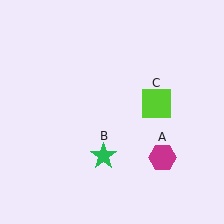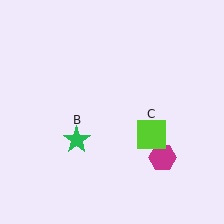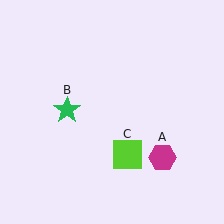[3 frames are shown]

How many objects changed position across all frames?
2 objects changed position: green star (object B), lime square (object C).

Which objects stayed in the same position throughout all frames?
Magenta hexagon (object A) remained stationary.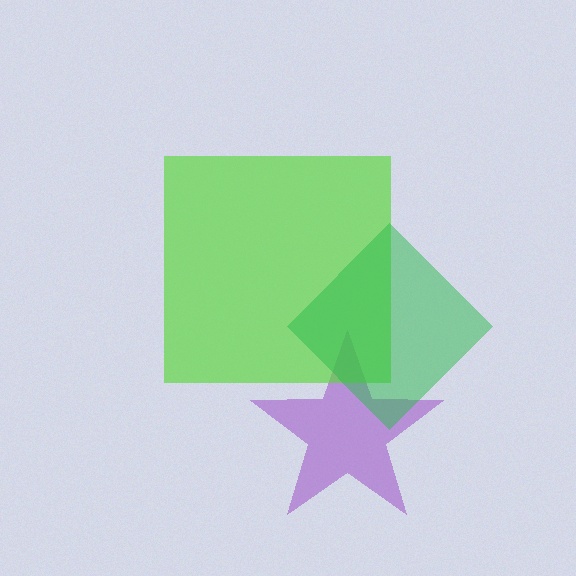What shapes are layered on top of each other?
The layered shapes are: a purple star, a lime square, a green diamond.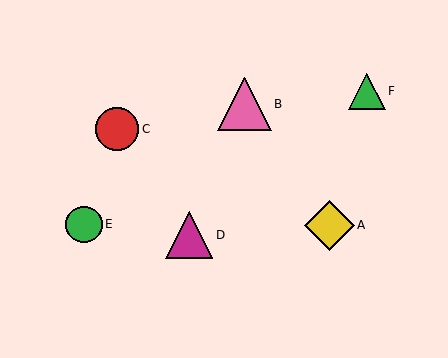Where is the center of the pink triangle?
The center of the pink triangle is at (244, 104).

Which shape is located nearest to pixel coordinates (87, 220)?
The green circle (labeled E) at (84, 224) is nearest to that location.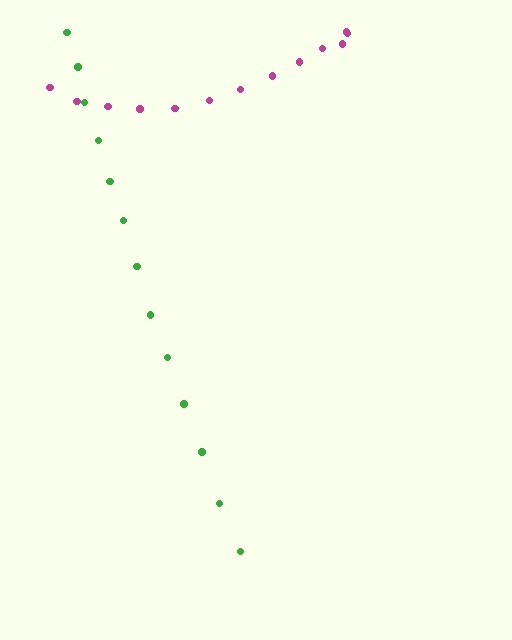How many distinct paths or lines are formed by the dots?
There are 2 distinct paths.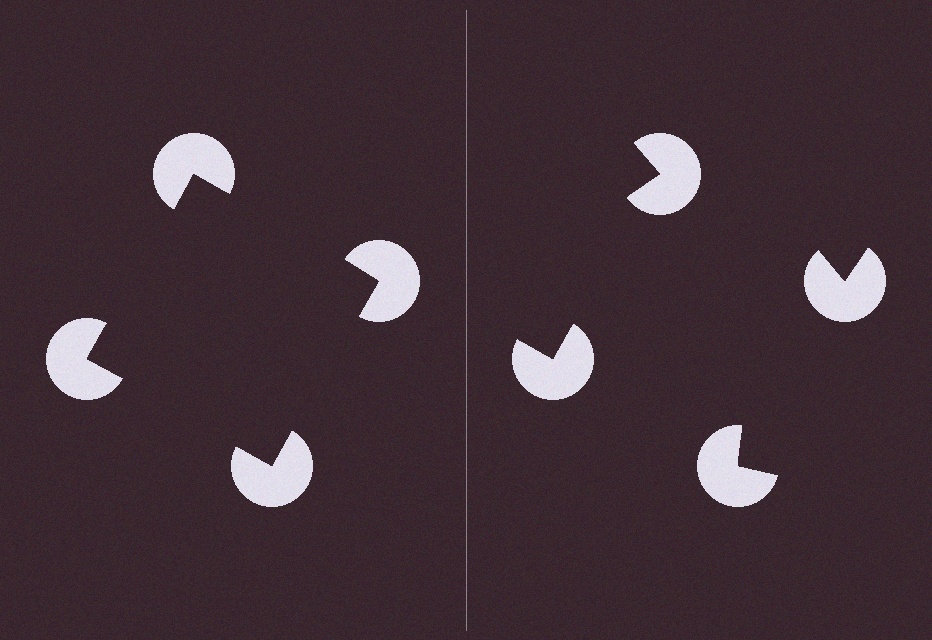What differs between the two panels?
The pac-man discs are positioned identically on both sides; only the wedge orientations differ. On the left they align to a square; on the right they are misaligned.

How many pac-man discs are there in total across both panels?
8 — 4 on each side.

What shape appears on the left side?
An illusory square.